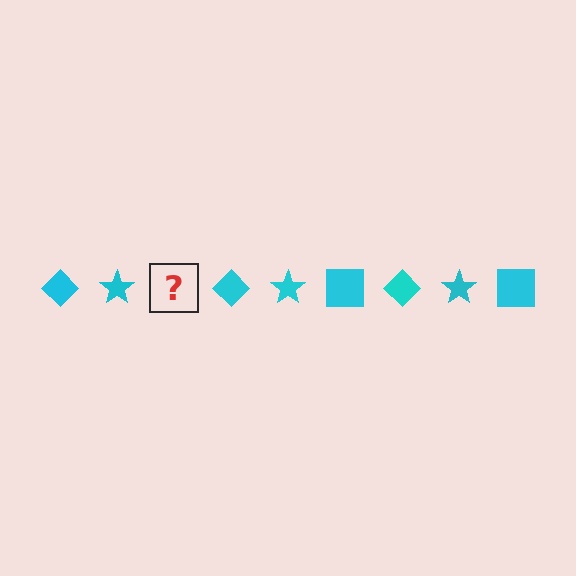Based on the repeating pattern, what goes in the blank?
The blank should be a cyan square.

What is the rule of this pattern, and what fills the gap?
The rule is that the pattern cycles through diamond, star, square shapes in cyan. The gap should be filled with a cyan square.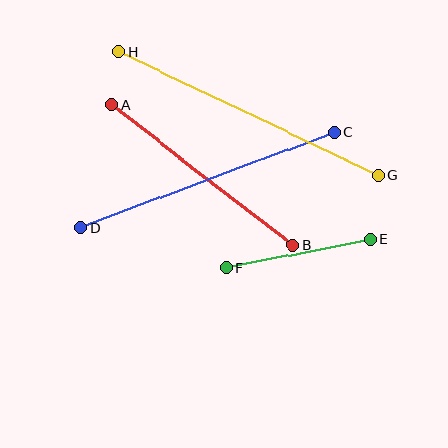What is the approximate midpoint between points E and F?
The midpoint is at approximately (298, 254) pixels.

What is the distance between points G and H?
The distance is approximately 288 pixels.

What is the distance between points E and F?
The distance is approximately 147 pixels.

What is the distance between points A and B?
The distance is approximately 229 pixels.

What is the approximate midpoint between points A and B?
The midpoint is at approximately (202, 175) pixels.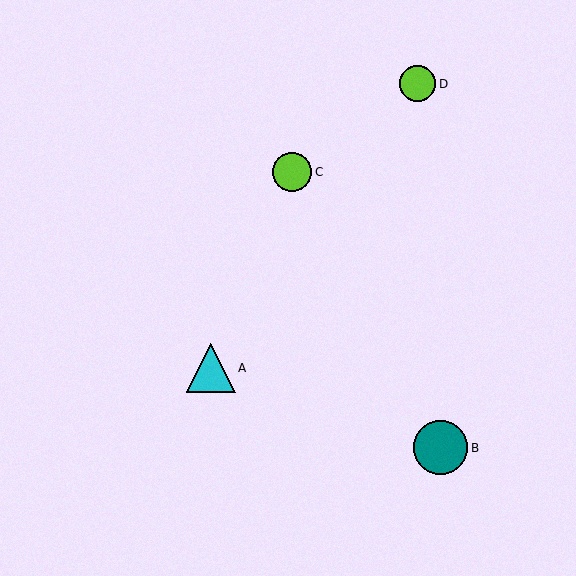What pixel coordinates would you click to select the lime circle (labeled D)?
Click at (418, 84) to select the lime circle D.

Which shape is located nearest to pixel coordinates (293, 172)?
The lime circle (labeled C) at (292, 172) is nearest to that location.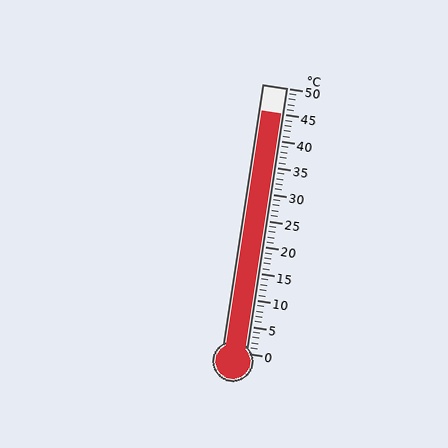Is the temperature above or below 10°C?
The temperature is above 10°C.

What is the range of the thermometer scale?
The thermometer scale ranges from 0°C to 50°C.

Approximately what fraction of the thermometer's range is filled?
The thermometer is filled to approximately 90% of its range.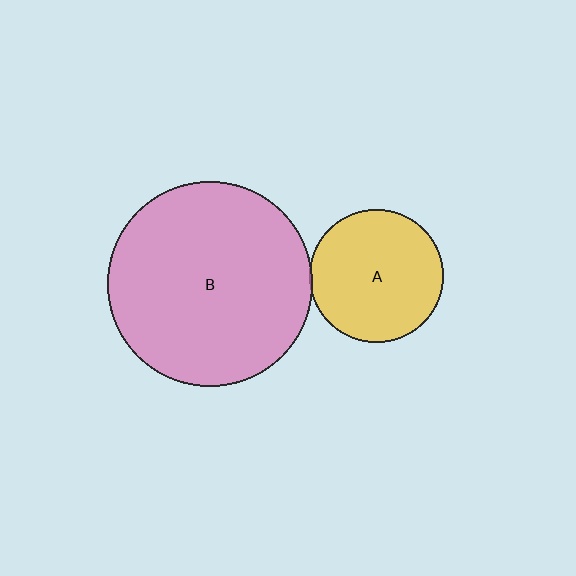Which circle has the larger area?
Circle B (pink).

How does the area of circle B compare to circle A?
Approximately 2.4 times.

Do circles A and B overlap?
Yes.